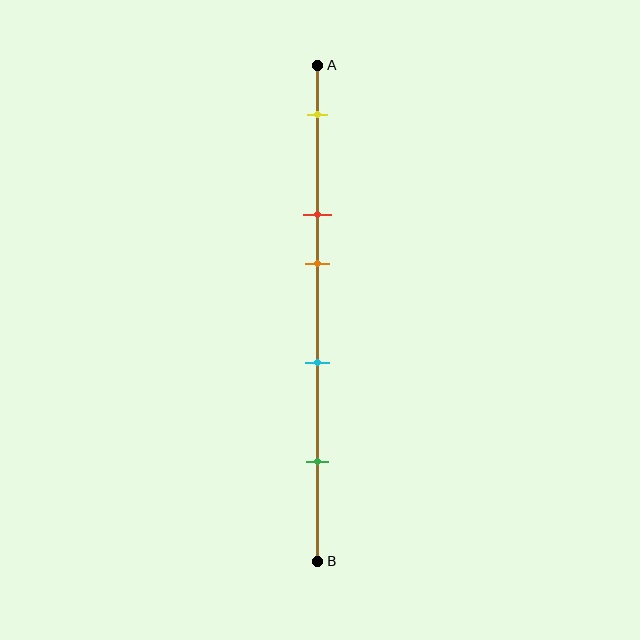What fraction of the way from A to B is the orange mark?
The orange mark is approximately 40% (0.4) of the way from A to B.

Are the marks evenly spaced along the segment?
No, the marks are not evenly spaced.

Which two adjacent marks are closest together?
The red and orange marks are the closest adjacent pair.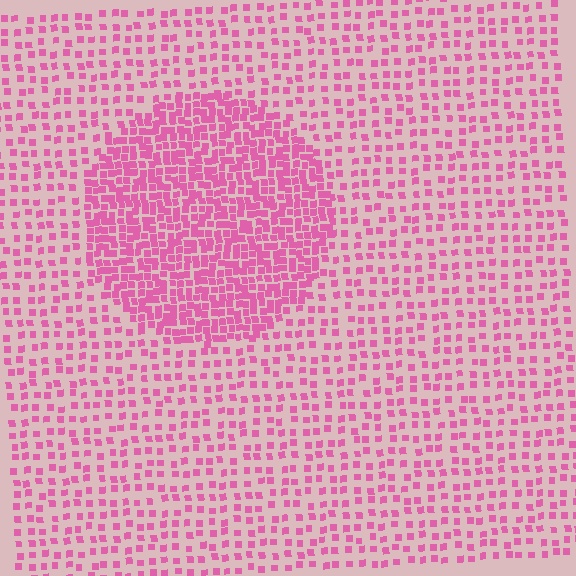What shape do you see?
I see a circle.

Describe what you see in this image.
The image contains small pink elements arranged at two different densities. A circle-shaped region is visible where the elements are more densely packed than the surrounding area.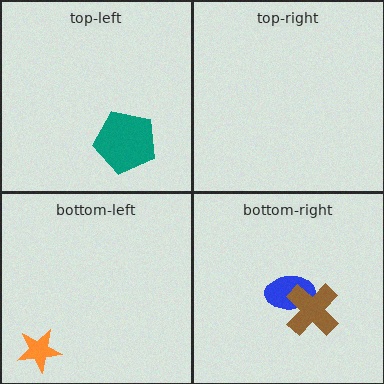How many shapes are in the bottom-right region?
2.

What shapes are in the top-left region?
The teal pentagon.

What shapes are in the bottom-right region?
The blue ellipse, the brown cross.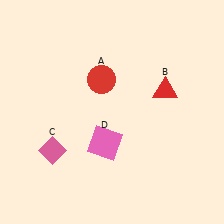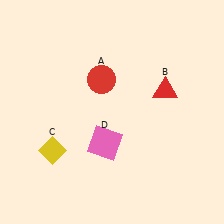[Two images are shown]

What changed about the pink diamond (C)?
In Image 1, C is pink. In Image 2, it changed to yellow.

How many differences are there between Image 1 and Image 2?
There is 1 difference between the two images.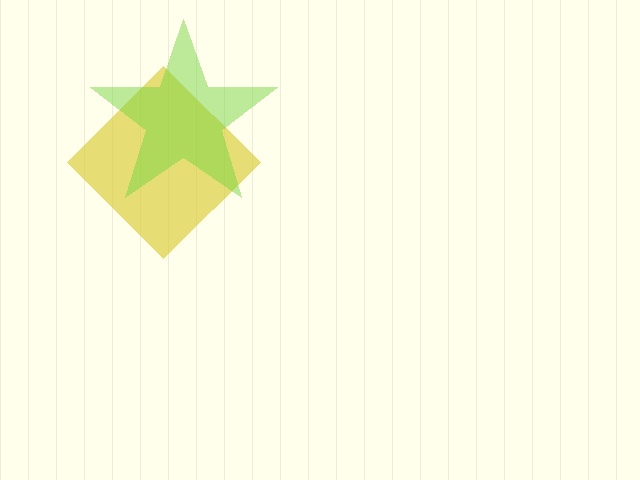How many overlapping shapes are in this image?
There are 2 overlapping shapes in the image.